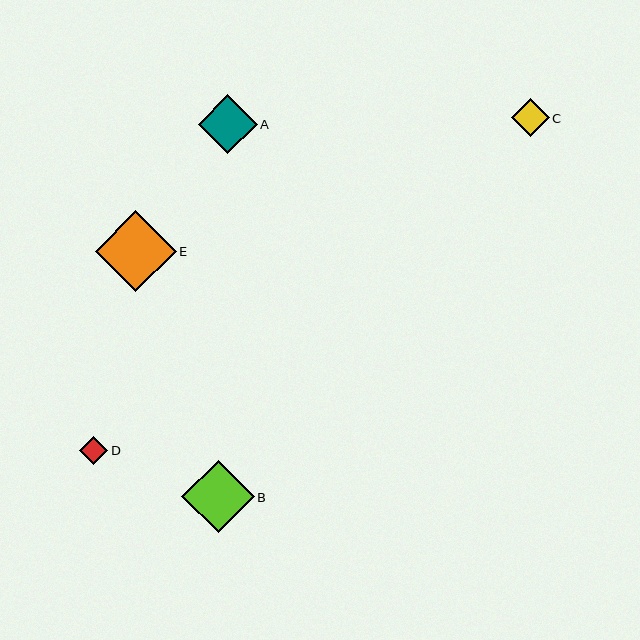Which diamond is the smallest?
Diamond D is the smallest with a size of approximately 28 pixels.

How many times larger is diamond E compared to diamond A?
Diamond E is approximately 1.4 times the size of diamond A.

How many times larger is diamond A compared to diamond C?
Diamond A is approximately 1.5 times the size of diamond C.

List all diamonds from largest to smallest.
From largest to smallest: E, B, A, C, D.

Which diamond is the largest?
Diamond E is the largest with a size of approximately 81 pixels.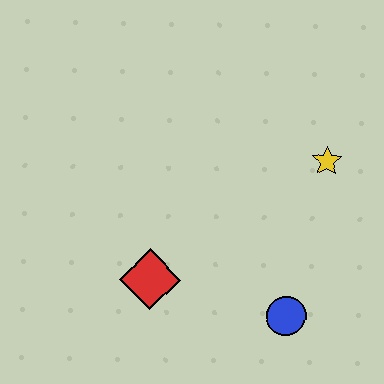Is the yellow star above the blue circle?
Yes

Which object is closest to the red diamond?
The blue circle is closest to the red diamond.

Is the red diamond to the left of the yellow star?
Yes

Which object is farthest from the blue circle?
The yellow star is farthest from the blue circle.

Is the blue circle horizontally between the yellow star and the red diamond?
Yes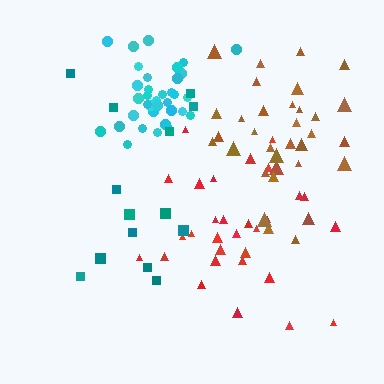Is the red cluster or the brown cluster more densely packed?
Brown.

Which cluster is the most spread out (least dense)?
Teal.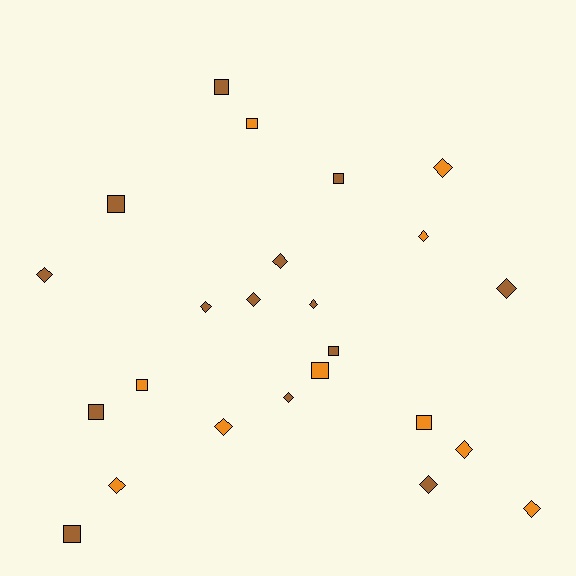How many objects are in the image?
There are 24 objects.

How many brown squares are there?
There are 6 brown squares.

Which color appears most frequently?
Brown, with 14 objects.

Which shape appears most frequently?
Diamond, with 14 objects.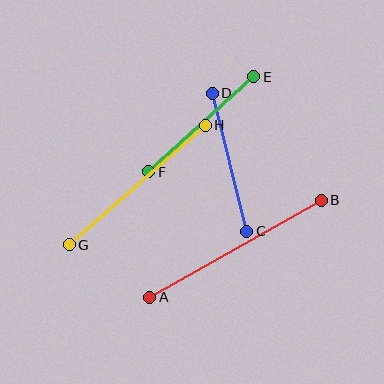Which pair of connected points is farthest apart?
Points A and B are farthest apart.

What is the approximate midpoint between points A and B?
The midpoint is at approximately (235, 249) pixels.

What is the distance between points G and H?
The distance is approximately 181 pixels.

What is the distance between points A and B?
The distance is approximately 197 pixels.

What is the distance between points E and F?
The distance is approximately 141 pixels.